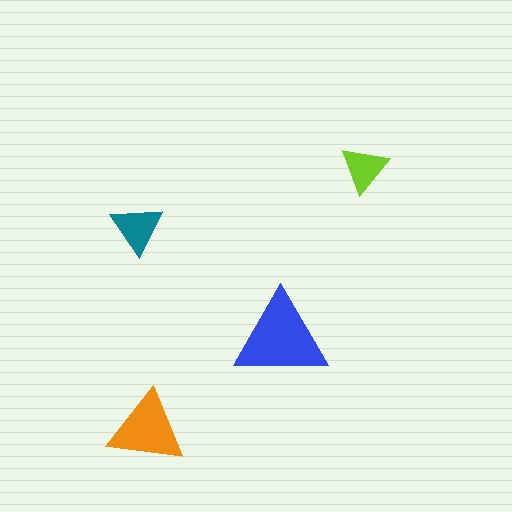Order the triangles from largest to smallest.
the blue one, the orange one, the teal one, the lime one.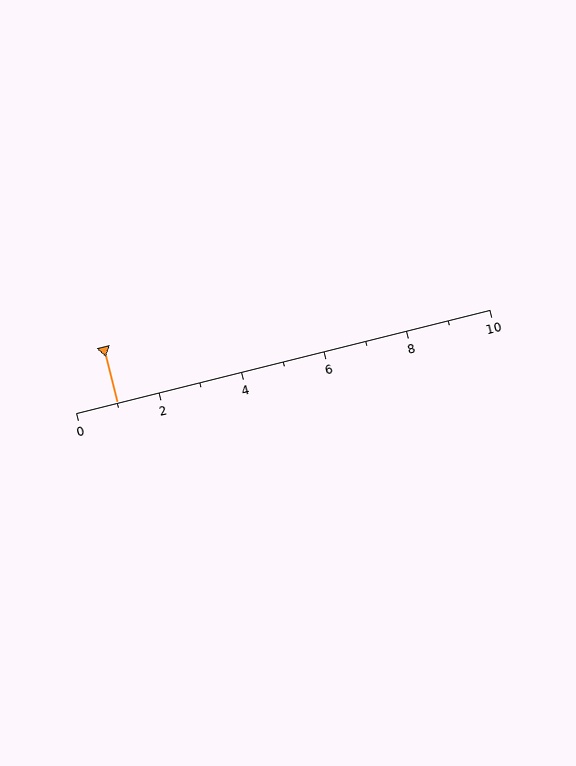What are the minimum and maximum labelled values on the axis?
The axis runs from 0 to 10.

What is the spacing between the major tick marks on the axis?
The major ticks are spaced 2 apart.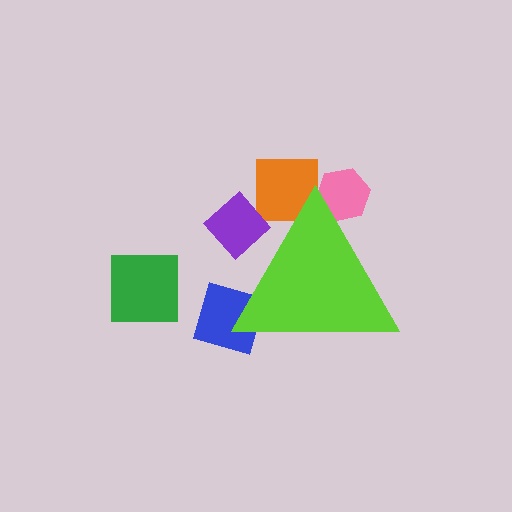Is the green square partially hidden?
No, the green square is fully visible.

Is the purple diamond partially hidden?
Yes, the purple diamond is partially hidden behind the lime triangle.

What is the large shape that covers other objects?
A lime triangle.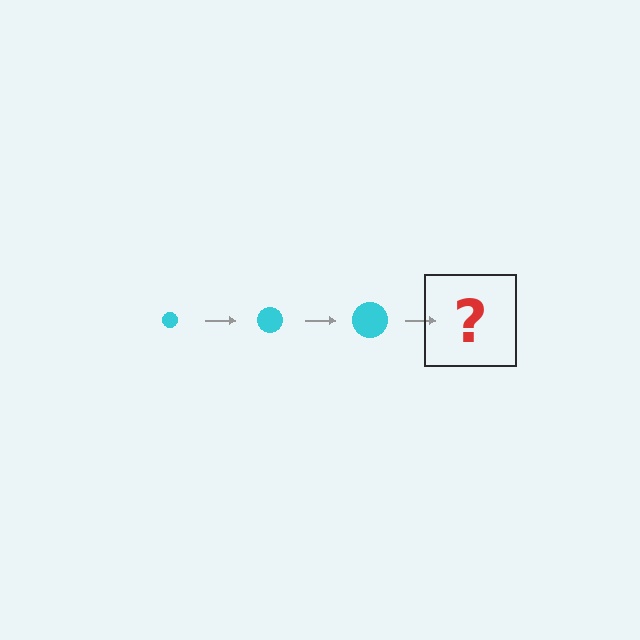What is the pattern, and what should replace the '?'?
The pattern is that the circle gets progressively larger each step. The '?' should be a cyan circle, larger than the previous one.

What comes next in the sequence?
The next element should be a cyan circle, larger than the previous one.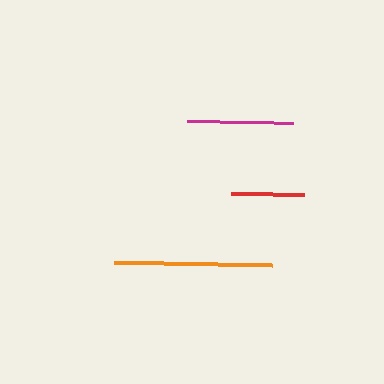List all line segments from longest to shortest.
From longest to shortest: orange, magenta, red.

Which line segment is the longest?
The orange line is the longest at approximately 158 pixels.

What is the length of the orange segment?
The orange segment is approximately 158 pixels long.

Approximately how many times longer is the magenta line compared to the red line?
The magenta line is approximately 1.5 times the length of the red line.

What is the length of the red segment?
The red segment is approximately 73 pixels long.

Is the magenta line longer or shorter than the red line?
The magenta line is longer than the red line.